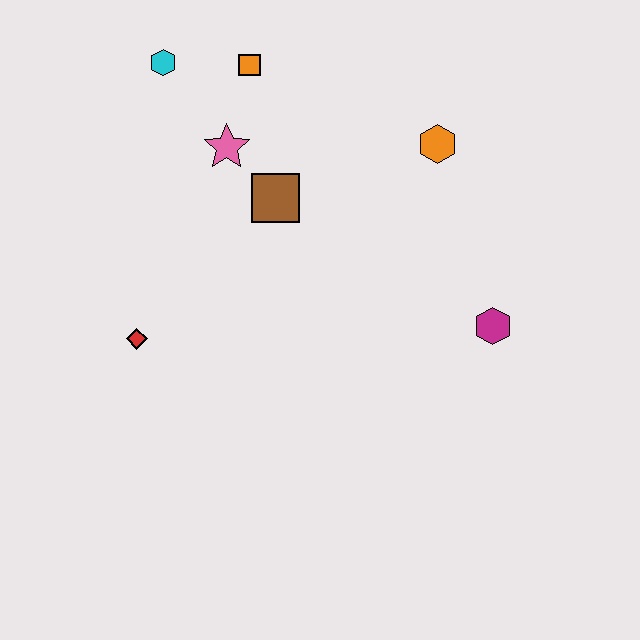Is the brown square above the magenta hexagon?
Yes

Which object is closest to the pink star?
The brown square is closest to the pink star.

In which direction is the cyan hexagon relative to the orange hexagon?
The cyan hexagon is to the left of the orange hexagon.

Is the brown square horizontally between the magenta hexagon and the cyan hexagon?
Yes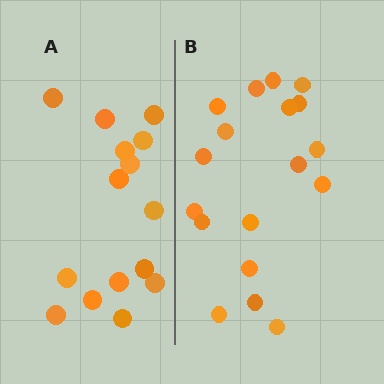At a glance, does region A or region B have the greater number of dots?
Region B (the right region) has more dots.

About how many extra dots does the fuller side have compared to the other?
Region B has just a few more — roughly 2 or 3 more dots than region A.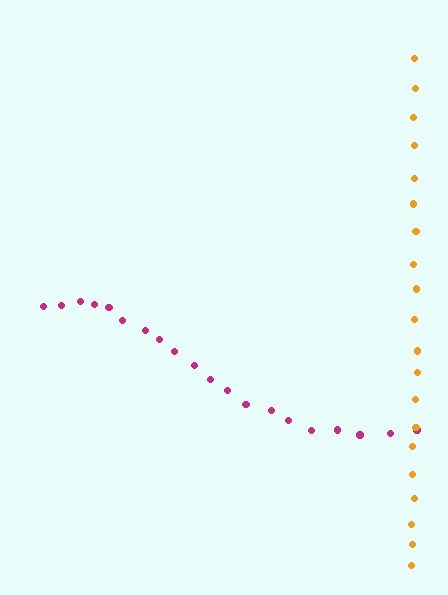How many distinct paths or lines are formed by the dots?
There are 2 distinct paths.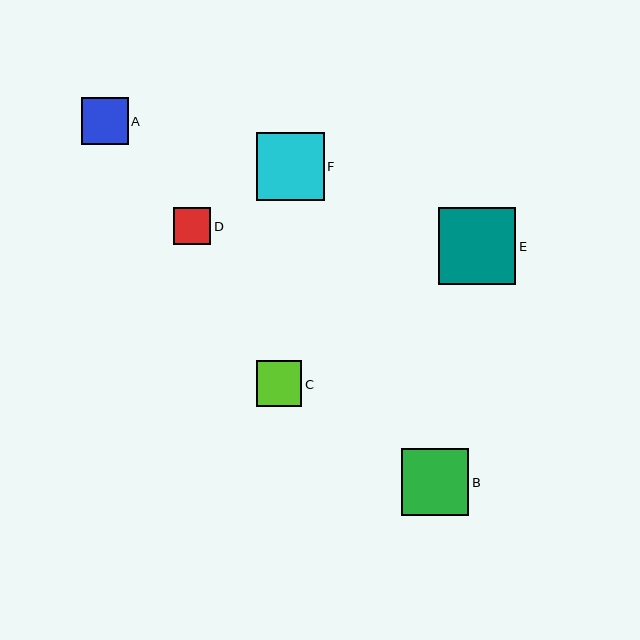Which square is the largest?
Square E is the largest with a size of approximately 77 pixels.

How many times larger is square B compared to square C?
Square B is approximately 1.5 times the size of square C.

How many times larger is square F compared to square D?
Square F is approximately 1.9 times the size of square D.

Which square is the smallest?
Square D is the smallest with a size of approximately 37 pixels.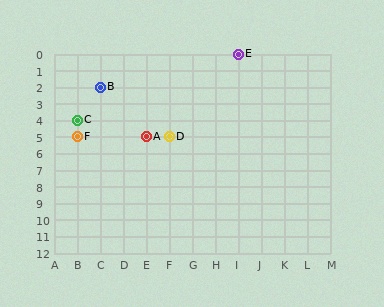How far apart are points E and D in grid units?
Points E and D are 3 columns and 5 rows apart (about 5.8 grid units diagonally).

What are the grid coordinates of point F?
Point F is at grid coordinates (B, 5).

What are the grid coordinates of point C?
Point C is at grid coordinates (B, 4).